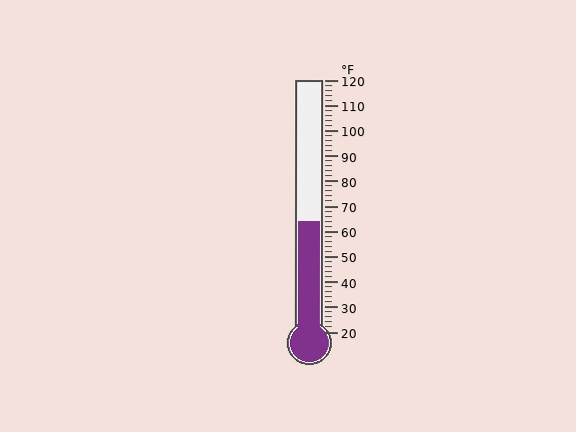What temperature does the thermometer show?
The thermometer shows approximately 64°F.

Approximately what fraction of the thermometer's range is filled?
The thermometer is filled to approximately 45% of its range.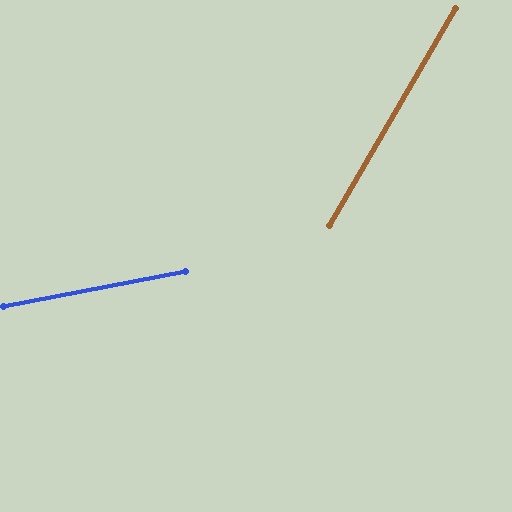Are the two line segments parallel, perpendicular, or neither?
Neither parallel nor perpendicular — they differ by about 49°.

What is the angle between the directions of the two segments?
Approximately 49 degrees.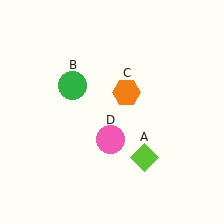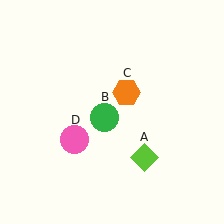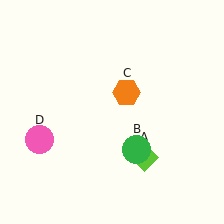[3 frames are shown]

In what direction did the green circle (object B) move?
The green circle (object B) moved down and to the right.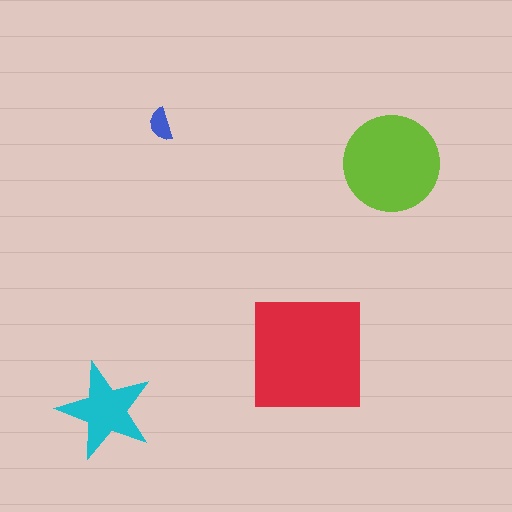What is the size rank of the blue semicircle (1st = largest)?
4th.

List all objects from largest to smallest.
The red square, the lime circle, the cyan star, the blue semicircle.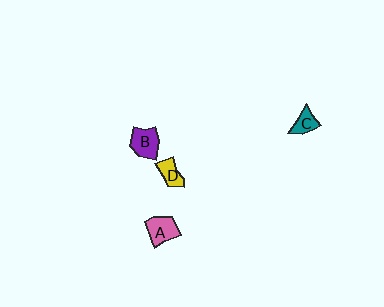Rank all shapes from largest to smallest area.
From largest to smallest: B (purple), A (pink), D (yellow), C (teal).